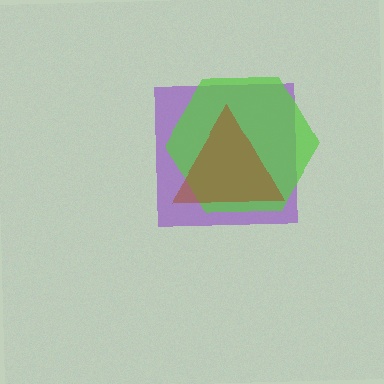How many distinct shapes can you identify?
There are 3 distinct shapes: a purple square, a lime hexagon, a brown triangle.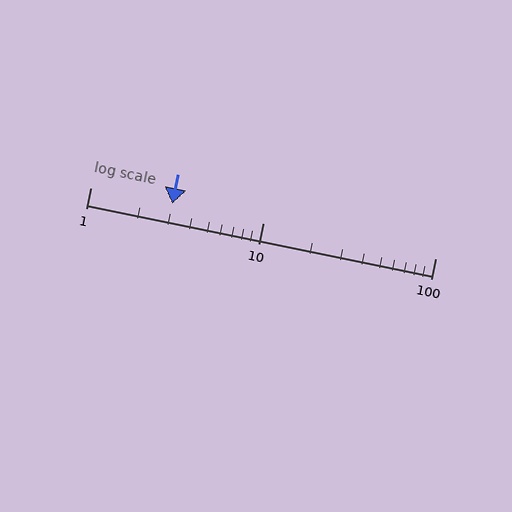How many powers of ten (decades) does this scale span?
The scale spans 2 decades, from 1 to 100.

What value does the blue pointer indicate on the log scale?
The pointer indicates approximately 3.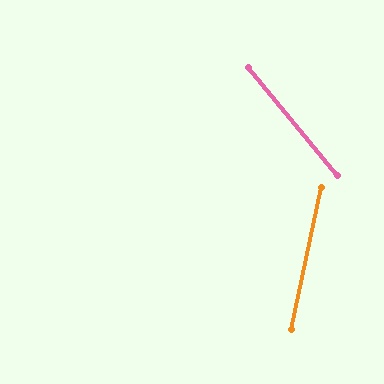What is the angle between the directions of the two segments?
Approximately 51 degrees.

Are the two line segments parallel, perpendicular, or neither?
Neither parallel nor perpendicular — they differ by about 51°.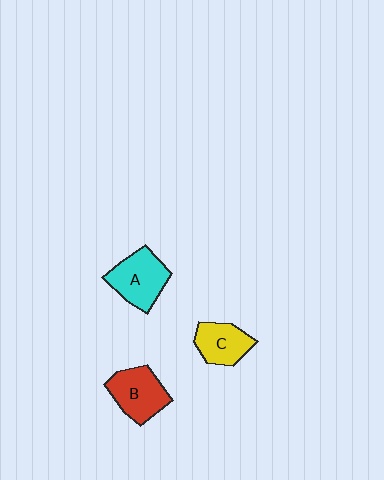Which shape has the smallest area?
Shape C (yellow).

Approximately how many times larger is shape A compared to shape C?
Approximately 1.3 times.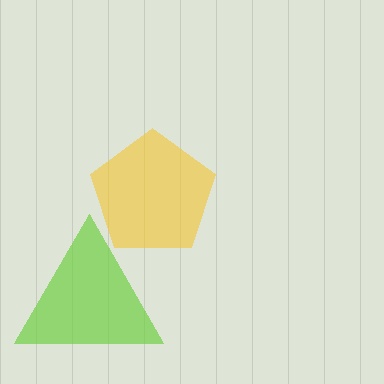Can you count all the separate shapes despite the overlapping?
Yes, there are 2 separate shapes.